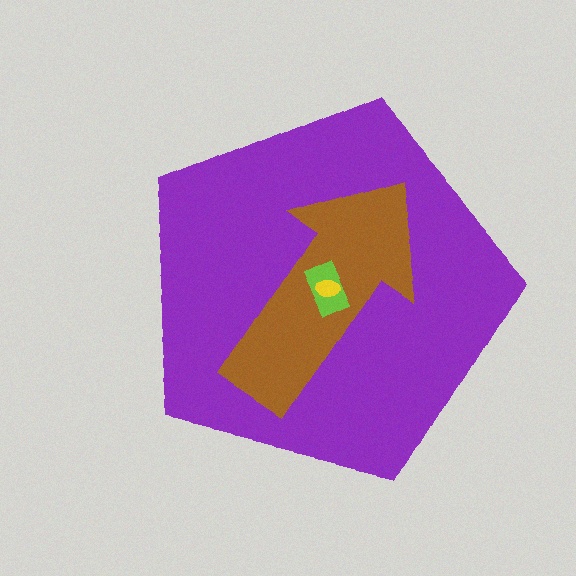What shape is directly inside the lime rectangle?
The yellow ellipse.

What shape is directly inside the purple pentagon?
The brown arrow.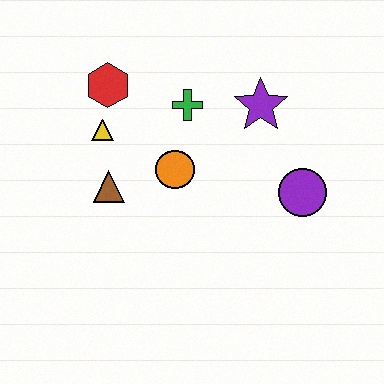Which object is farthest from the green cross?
The purple circle is farthest from the green cross.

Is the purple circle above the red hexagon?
No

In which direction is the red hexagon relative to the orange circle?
The red hexagon is above the orange circle.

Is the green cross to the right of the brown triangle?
Yes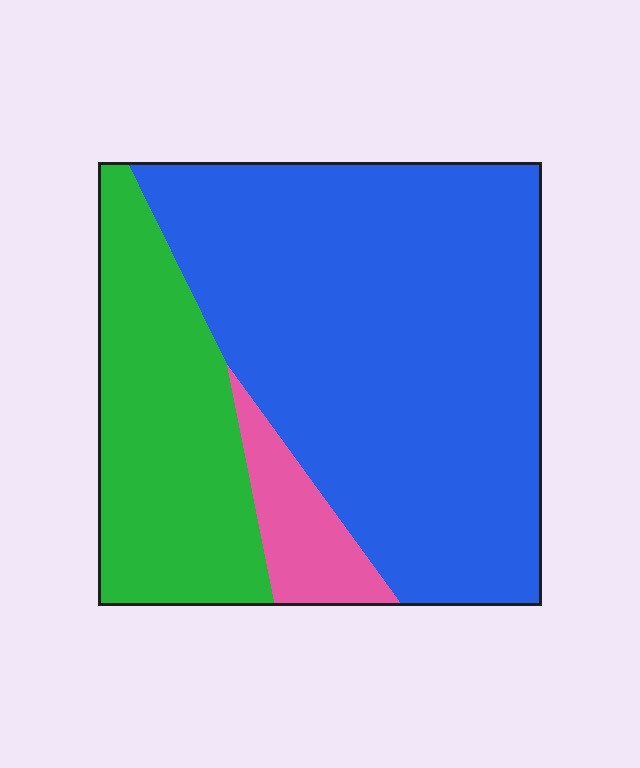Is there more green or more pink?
Green.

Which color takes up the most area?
Blue, at roughly 65%.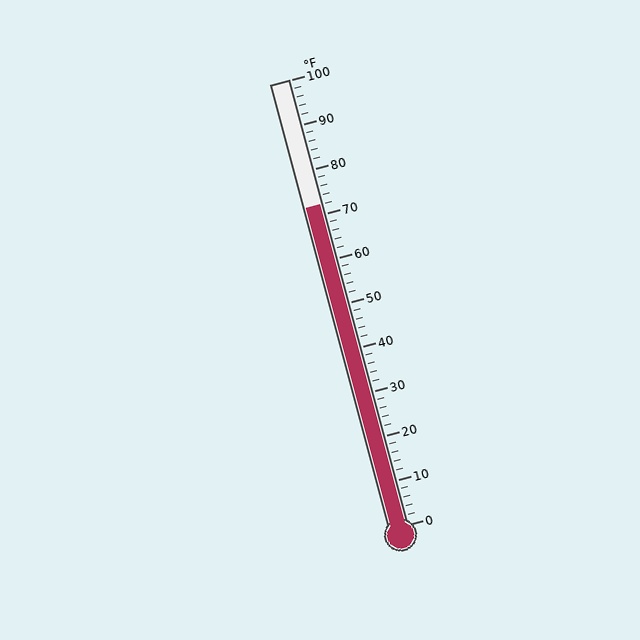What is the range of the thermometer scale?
The thermometer scale ranges from 0°F to 100°F.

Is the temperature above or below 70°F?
The temperature is above 70°F.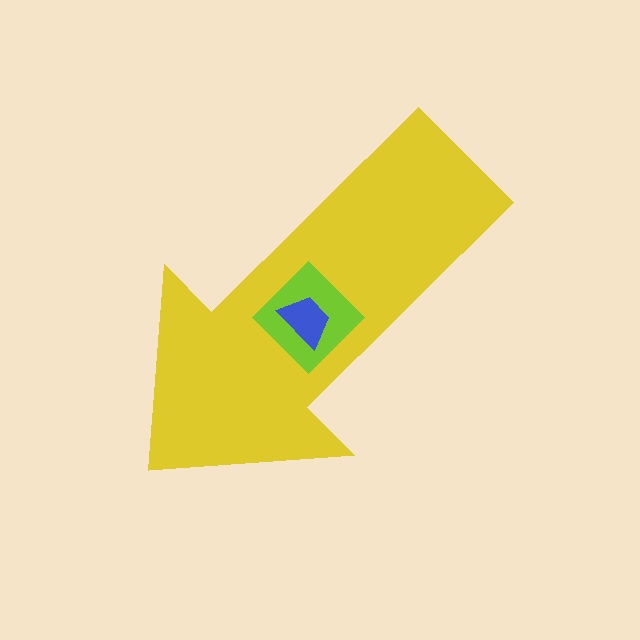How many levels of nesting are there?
3.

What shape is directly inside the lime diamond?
The blue trapezoid.